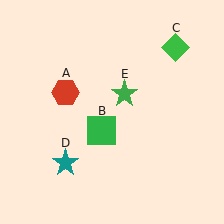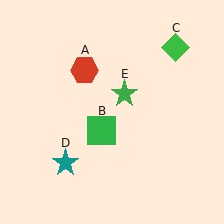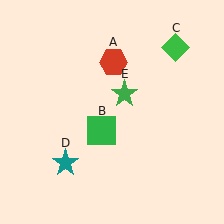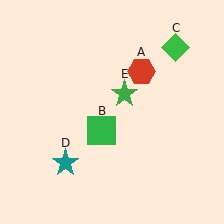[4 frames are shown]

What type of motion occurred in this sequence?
The red hexagon (object A) rotated clockwise around the center of the scene.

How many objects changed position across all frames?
1 object changed position: red hexagon (object A).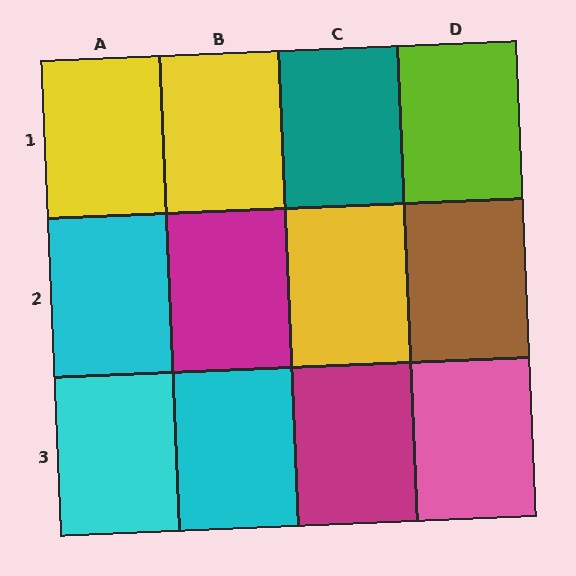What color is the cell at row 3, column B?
Cyan.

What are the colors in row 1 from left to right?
Yellow, yellow, teal, lime.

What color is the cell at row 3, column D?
Pink.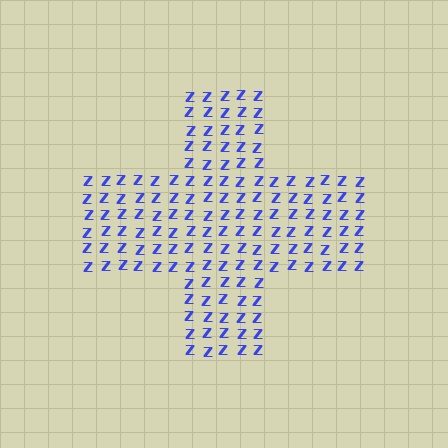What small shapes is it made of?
It is made of small letter Z's.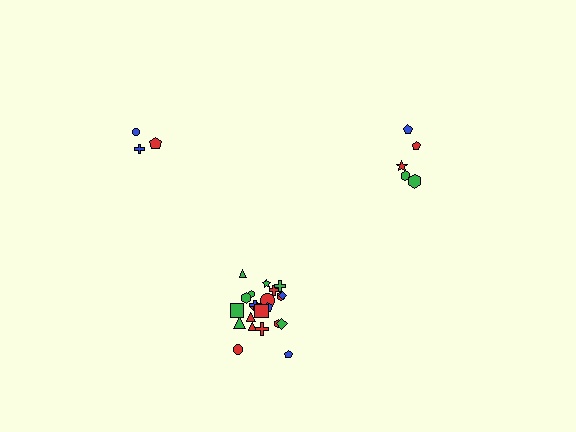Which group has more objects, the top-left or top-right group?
The top-right group.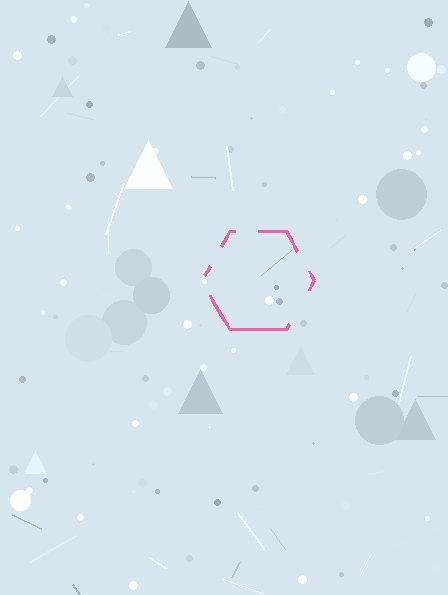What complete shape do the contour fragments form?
The contour fragments form a hexagon.